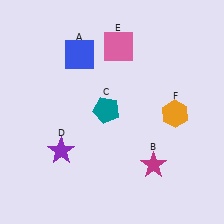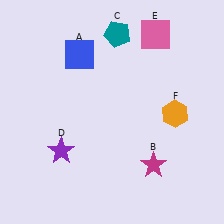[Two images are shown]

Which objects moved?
The objects that moved are: the teal pentagon (C), the pink square (E).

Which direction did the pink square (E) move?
The pink square (E) moved right.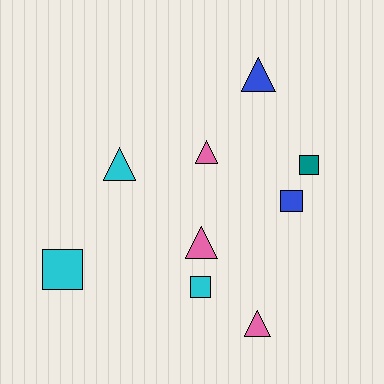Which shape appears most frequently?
Triangle, with 5 objects.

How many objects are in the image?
There are 9 objects.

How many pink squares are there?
There are no pink squares.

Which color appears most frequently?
Pink, with 3 objects.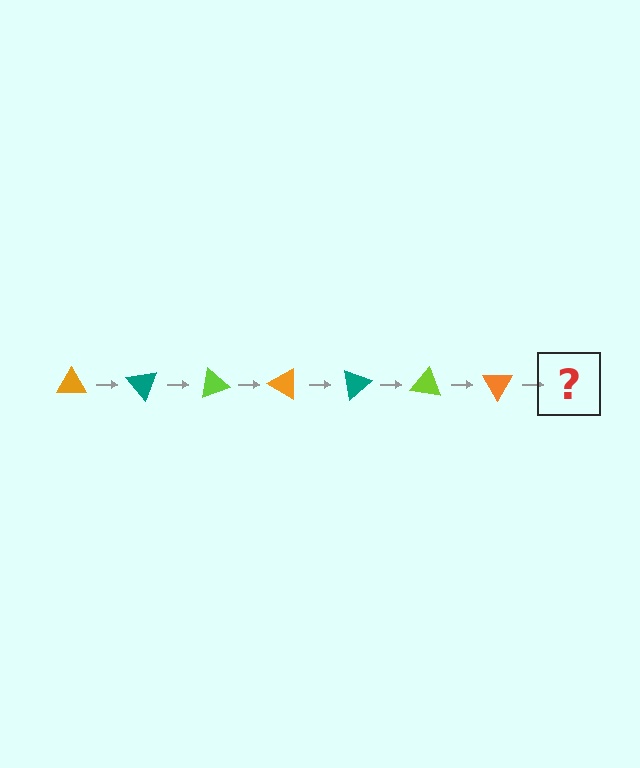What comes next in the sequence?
The next element should be a teal triangle, rotated 350 degrees from the start.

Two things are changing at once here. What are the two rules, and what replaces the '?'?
The two rules are that it rotates 50 degrees each step and the color cycles through orange, teal, and lime. The '?' should be a teal triangle, rotated 350 degrees from the start.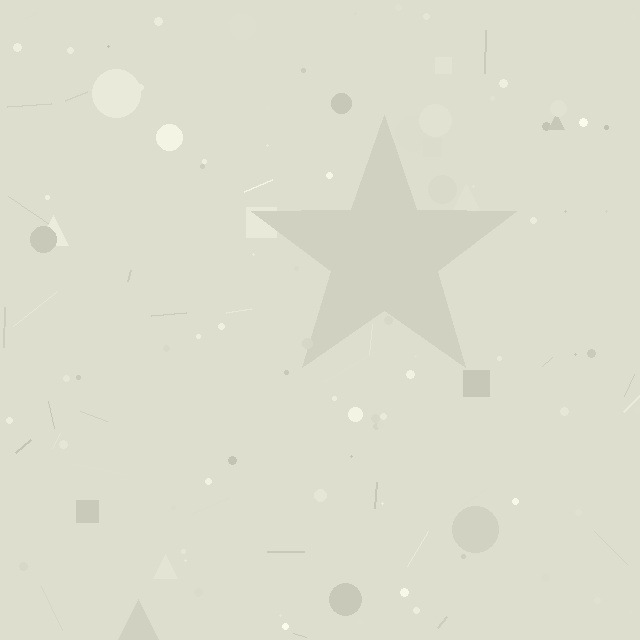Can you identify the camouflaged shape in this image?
The camouflaged shape is a star.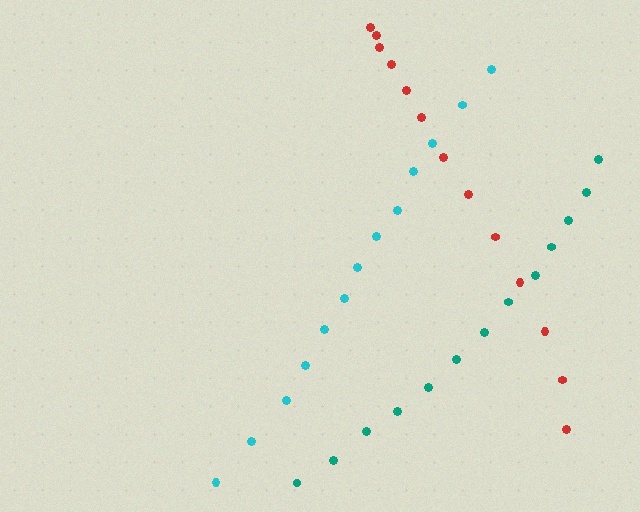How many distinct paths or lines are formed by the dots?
There are 3 distinct paths.